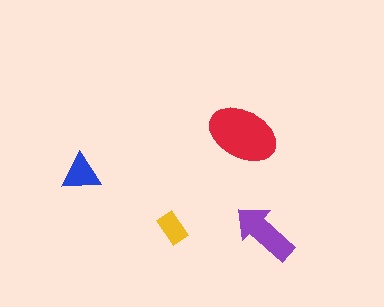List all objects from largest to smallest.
The red ellipse, the purple arrow, the blue triangle, the yellow rectangle.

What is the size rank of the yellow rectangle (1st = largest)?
4th.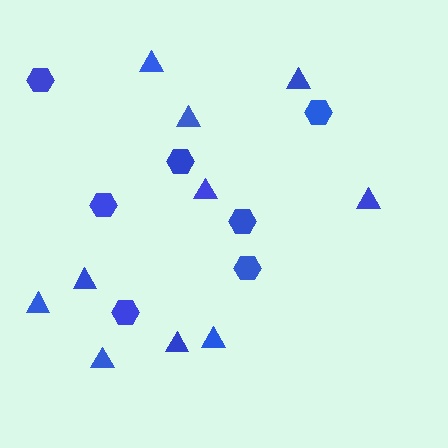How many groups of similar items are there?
There are 2 groups: one group of triangles (10) and one group of hexagons (7).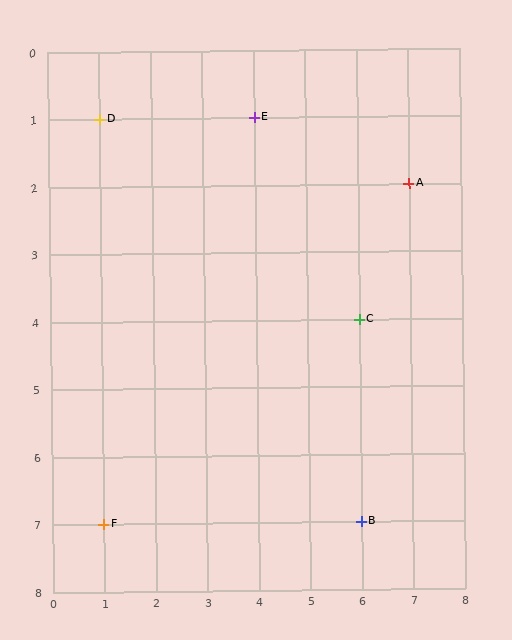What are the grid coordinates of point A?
Point A is at grid coordinates (7, 2).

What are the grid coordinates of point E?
Point E is at grid coordinates (4, 1).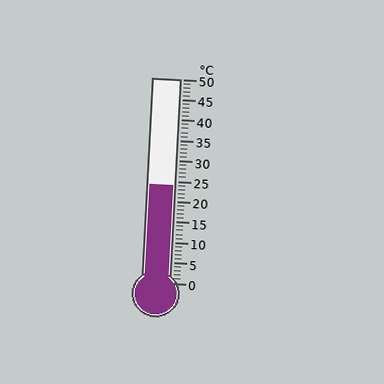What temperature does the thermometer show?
The thermometer shows approximately 24°C.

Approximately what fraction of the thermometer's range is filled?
The thermometer is filled to approximately 50% of its range.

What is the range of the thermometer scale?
The thermometer scale ranges from 0°C to 50°C.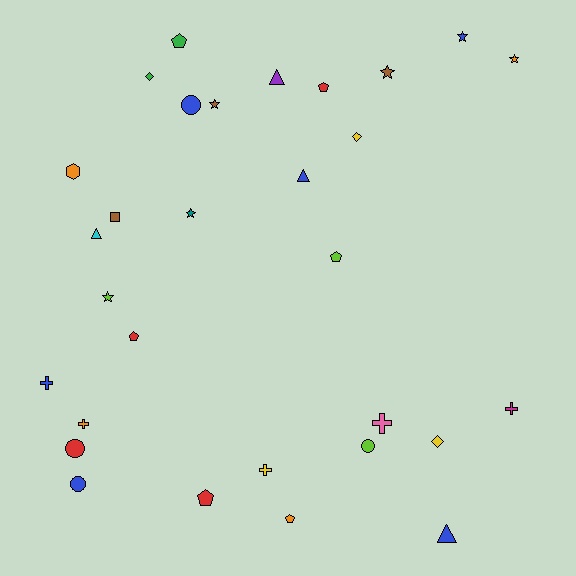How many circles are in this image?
There are 4 circles.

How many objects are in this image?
There are 30 objects.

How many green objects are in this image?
There are 2 green objects.